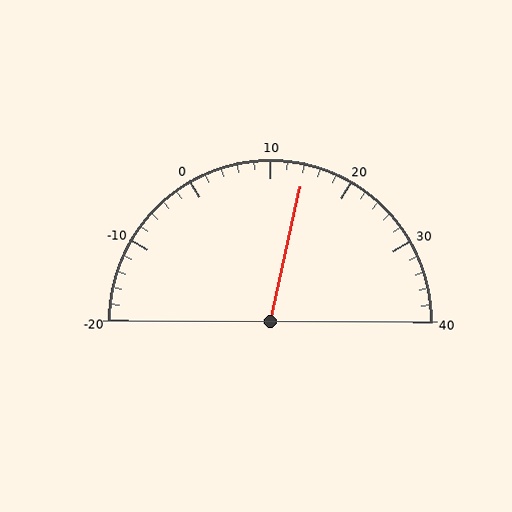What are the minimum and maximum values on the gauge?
The gauge ranges from -20 to 40.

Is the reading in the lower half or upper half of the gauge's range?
The reading is in the upper half of the range (-20 to 40).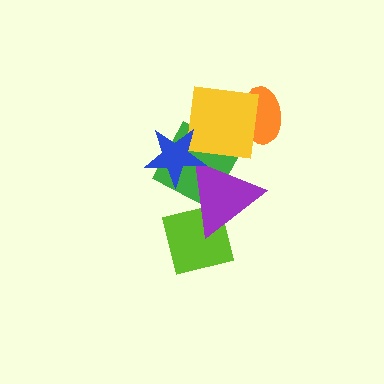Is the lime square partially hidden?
Yes, it is partially covered by another shape.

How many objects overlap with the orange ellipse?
1 object overlaps with the orange ellipse.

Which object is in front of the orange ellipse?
The yellow square is in front of the orange ellipse.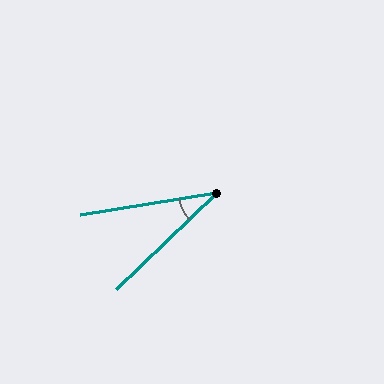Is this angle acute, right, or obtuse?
It is acute.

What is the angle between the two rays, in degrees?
Approximately 35 degrees.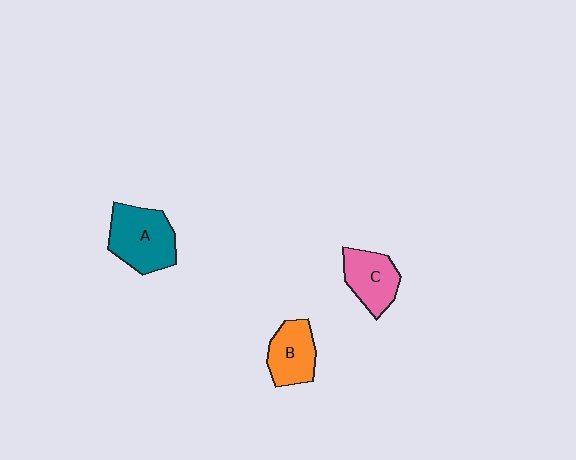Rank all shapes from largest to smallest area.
From largest to smallest: A (teal), C (pink), B (orange).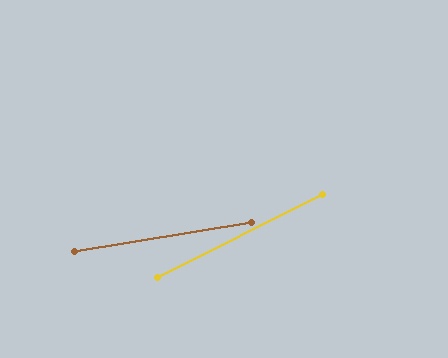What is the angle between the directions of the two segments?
Approximately 18 degrees.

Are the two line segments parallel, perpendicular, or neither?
Neither parallel nor perpendicular — they differ by about 18°.